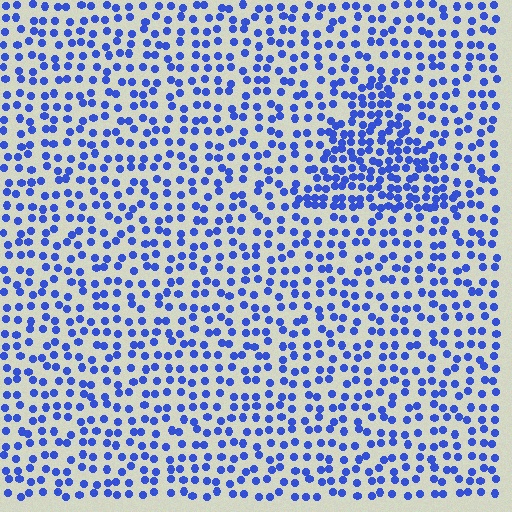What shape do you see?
I see a triangle.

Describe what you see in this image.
The image contains small blue elements arranged at two different densities. A triangle-shaped region is visible where the elements are more densely packed than the surrounding area.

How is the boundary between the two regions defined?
The boundary is defined by a change in element density (approximately 1.9x ratio). All elements are the same color, size, and shape.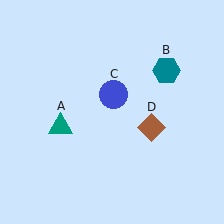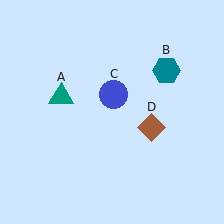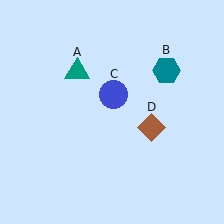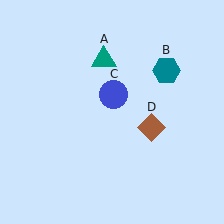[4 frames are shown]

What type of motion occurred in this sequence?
The teal triangle (object A) rotated clockwise around the center of the scene.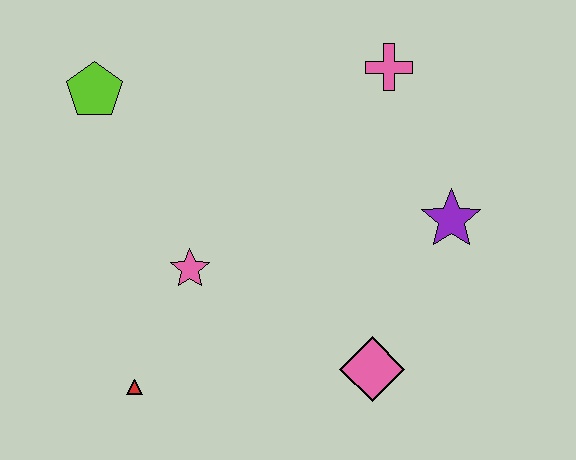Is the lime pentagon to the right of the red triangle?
No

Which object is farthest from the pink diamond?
The lime pentagon is farthest from the pink diamond.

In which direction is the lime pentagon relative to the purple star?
The lime pentagon is to the left of the purple star.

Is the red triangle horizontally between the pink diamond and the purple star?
No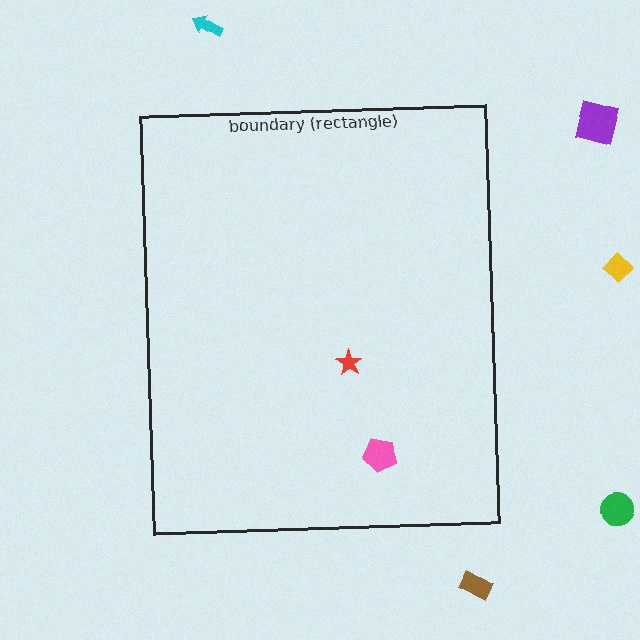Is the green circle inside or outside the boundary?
Outside.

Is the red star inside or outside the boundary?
Inside.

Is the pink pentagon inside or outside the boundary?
Inside.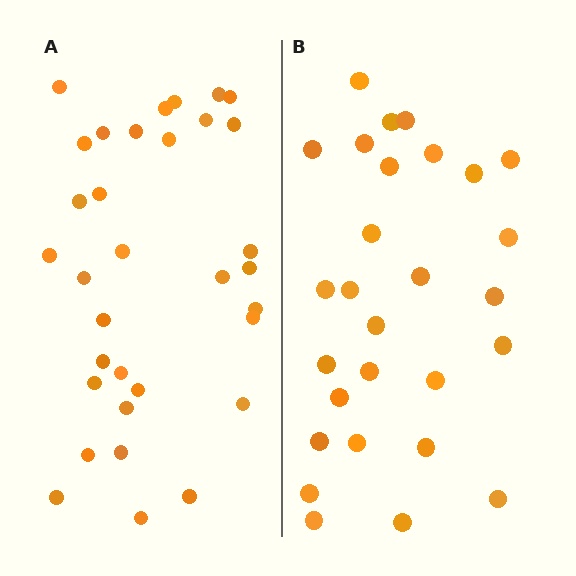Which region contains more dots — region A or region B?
Region A (the left region) has more dots.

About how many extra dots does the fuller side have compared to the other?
Region A has about 5 more dots than region B.